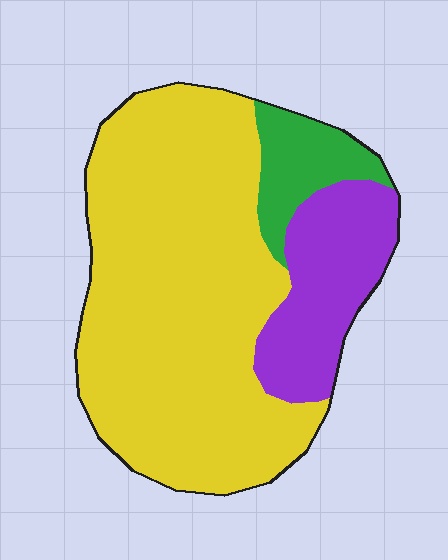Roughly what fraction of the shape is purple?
Purple covers around 20% of the shape.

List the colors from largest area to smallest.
From largest to smallest: yellow, purple, green.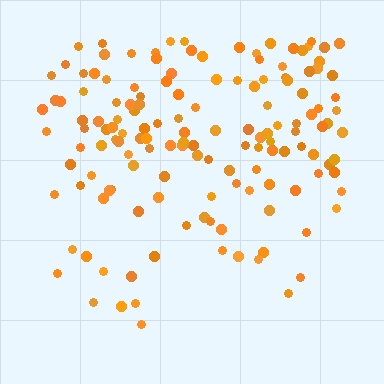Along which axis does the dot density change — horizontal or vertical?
Vertical.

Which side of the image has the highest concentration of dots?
The top.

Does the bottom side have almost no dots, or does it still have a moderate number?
Still a moderate number, just noticeably fewer than the top.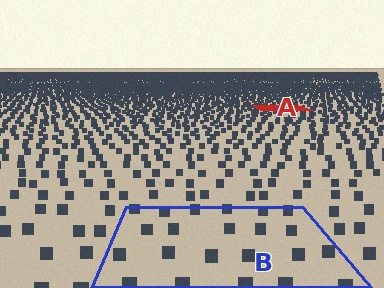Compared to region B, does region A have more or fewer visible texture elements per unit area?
Region A has more texture elements per unit area — they are packed more densely because it is farther away.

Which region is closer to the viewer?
Region B is closer. The texture elements there are larger and more spread out.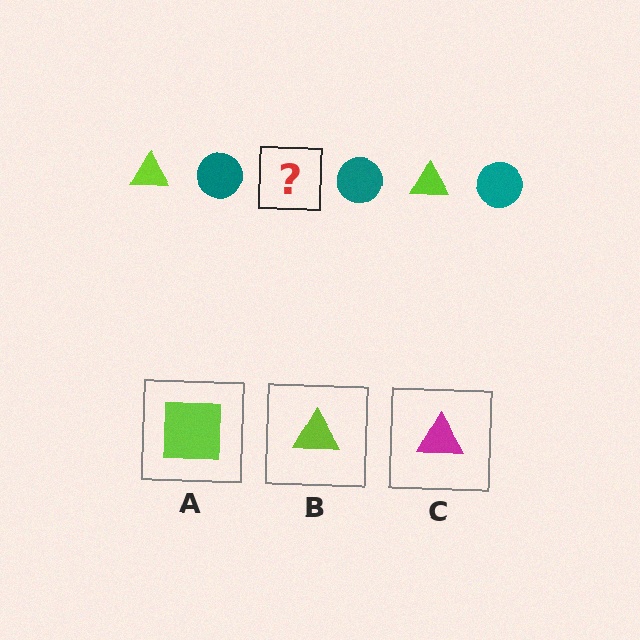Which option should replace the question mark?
Option B.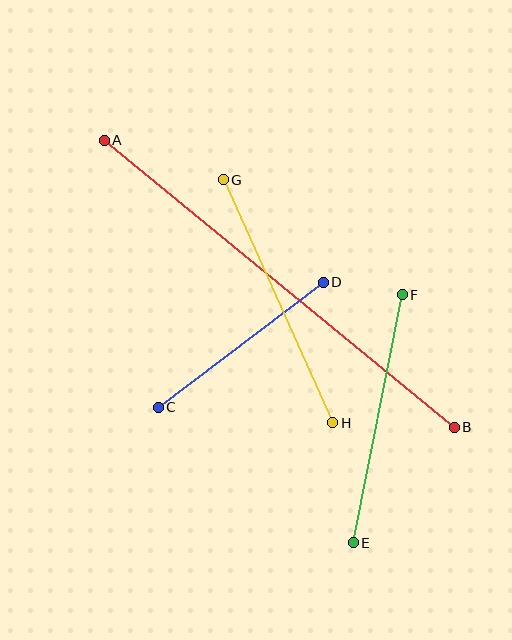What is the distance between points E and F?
The distance is approximately 252 pixels.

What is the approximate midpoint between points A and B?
The midpoint is at approximately (279, 284) pixels.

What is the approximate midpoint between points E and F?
The midpoint is at approximately (378, 419) pixels.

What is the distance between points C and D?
The distance is approximately 207 pixels.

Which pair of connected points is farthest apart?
Points A and B are farthest apart.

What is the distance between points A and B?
The distance is approximately 453 pixels.